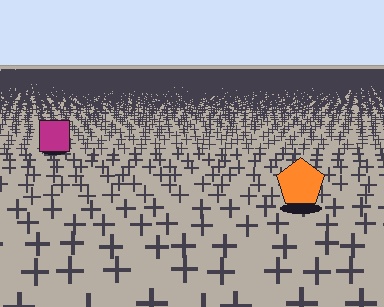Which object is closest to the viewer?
The orange pentagon is closest. The texture marks near it are larger and more spread out.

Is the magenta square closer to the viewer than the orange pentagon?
No. The orange pentagon is closer — you can tell from the texture gradient: the ground texture is coarser near it.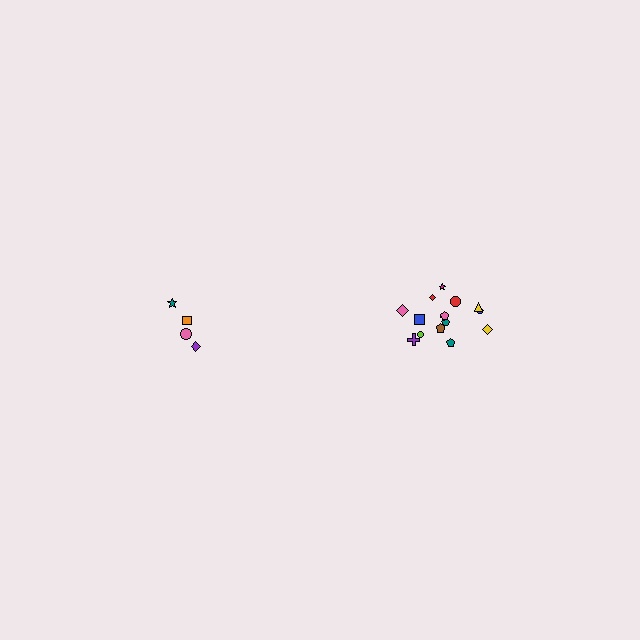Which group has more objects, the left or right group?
The right group.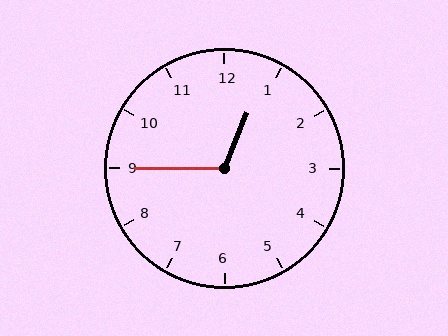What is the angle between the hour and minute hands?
Approximately 112 degrees.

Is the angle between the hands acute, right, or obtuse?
It is obtuse.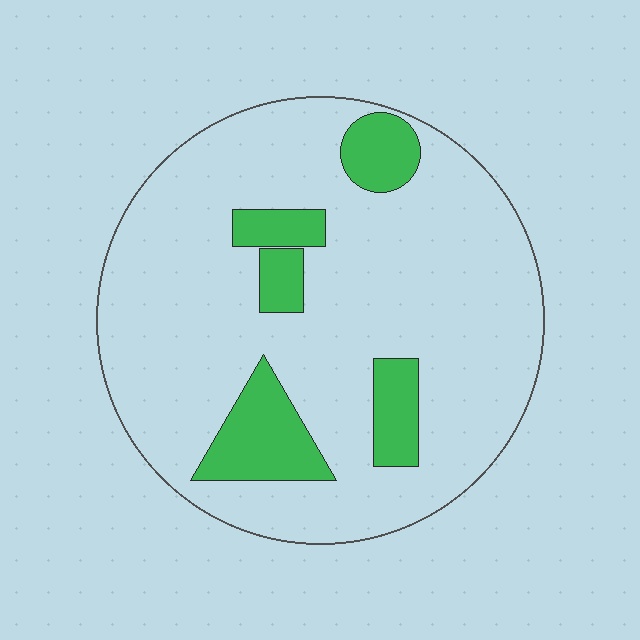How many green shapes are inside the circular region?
5.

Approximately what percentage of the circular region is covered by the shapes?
Approximately 15%.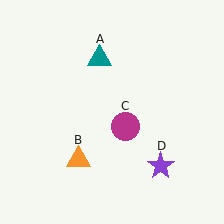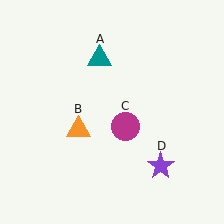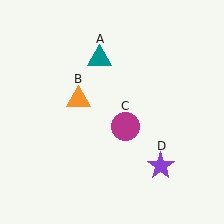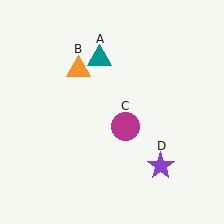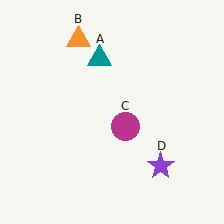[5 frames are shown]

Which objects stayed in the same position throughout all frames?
Teal triangle (object A) and magenta circle (object C) and purple star (object D) remained stationary.